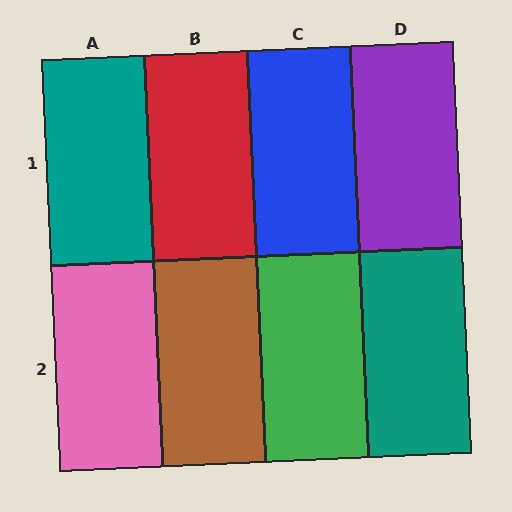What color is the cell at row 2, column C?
Green.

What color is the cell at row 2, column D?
Teal.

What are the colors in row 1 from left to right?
Teal, red, blue, purple.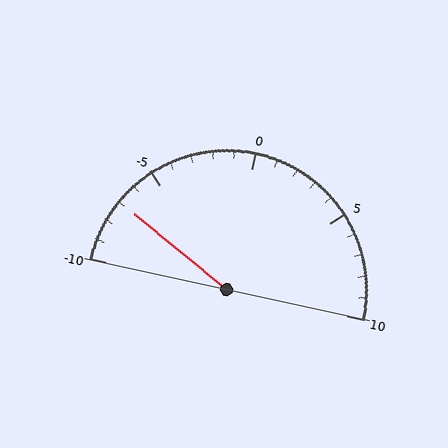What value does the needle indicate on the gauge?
The needle indicates approximately -7.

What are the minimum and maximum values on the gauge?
The gauge ranges from -10 to 10.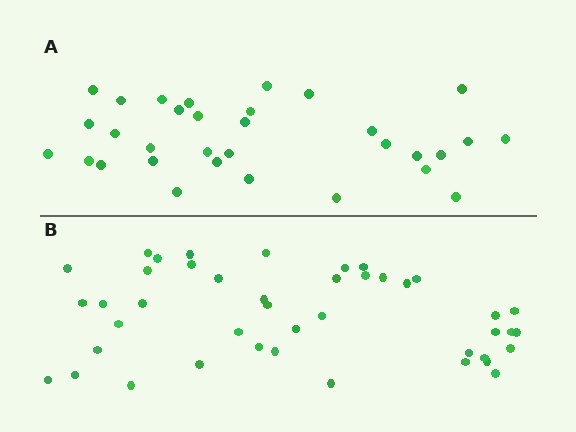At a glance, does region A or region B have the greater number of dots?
Region B (the bottom region) has more dots.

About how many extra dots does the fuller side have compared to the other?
Region B has roughly 12 or so more dots than region A.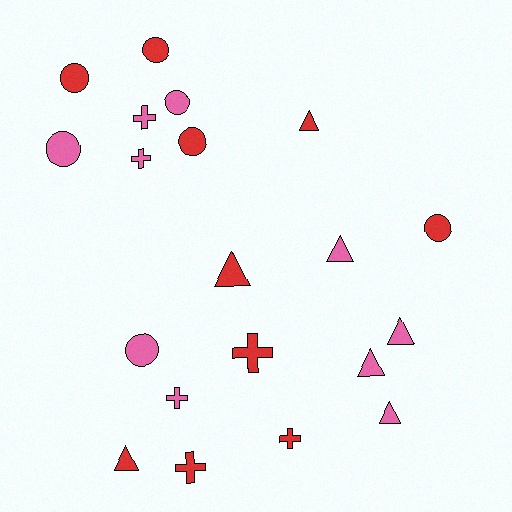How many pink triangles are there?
There are 4 pink triangles.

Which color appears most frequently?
Pink, with 10 objects.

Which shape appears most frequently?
Triangle, with 7 objects.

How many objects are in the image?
There are 20 objects.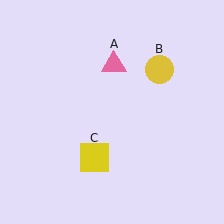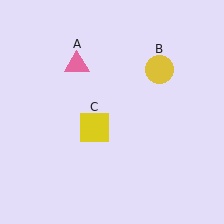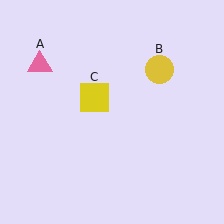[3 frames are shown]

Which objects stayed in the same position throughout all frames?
Yellow circle (object B) remained stationary.